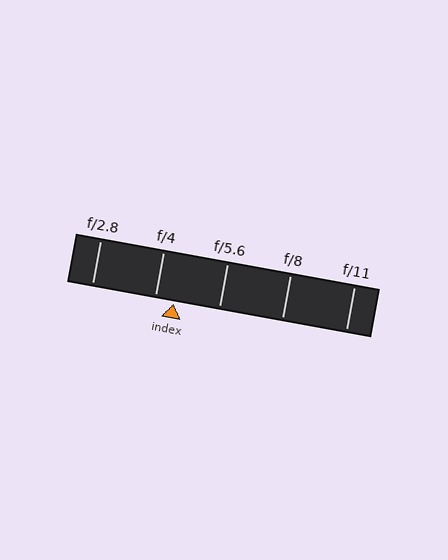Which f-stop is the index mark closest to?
The index mark is closest to f/4.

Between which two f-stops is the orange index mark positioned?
The index mark is between f/4 and f/5.6.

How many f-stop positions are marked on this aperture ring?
There are 5 f-stop positions marked.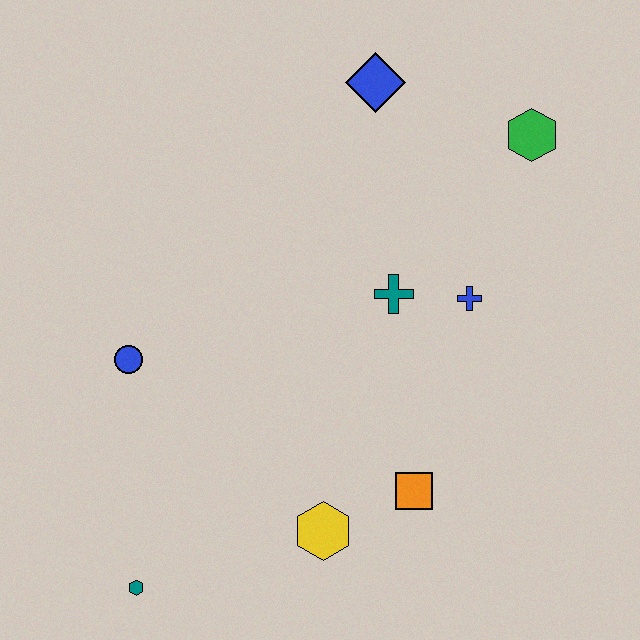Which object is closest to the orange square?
The yellow hexagon is closest to the orange square.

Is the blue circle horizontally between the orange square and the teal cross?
No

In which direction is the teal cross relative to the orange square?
The teal cross is above the orange square.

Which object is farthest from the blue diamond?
The teal hexagon is farthest from the blue diamond.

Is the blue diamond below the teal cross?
No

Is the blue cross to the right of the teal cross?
Yes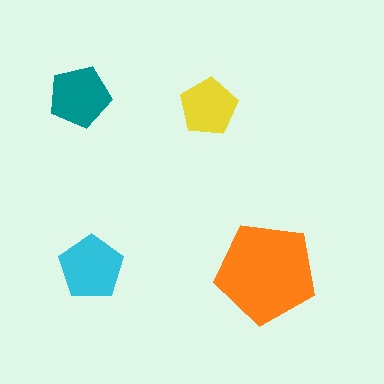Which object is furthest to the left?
The teal pentagon is leftmost.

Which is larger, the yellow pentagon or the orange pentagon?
The orange one.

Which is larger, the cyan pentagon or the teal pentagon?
The cyan one.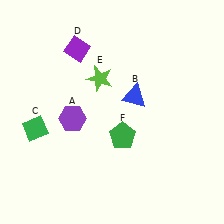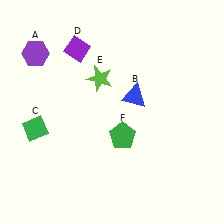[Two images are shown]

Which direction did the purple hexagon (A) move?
The purple hexagon (A) moved up.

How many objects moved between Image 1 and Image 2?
1 object moved between the two images.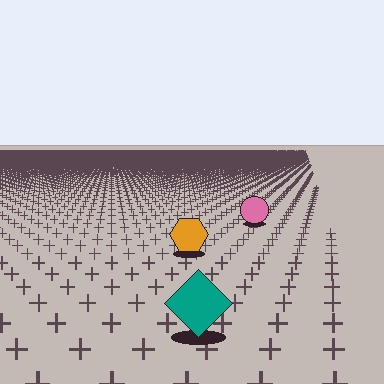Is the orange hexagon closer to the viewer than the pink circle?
Yes. The orange hexagon is closer — you can tell from the texture gradient: the ground texture is coarser near it.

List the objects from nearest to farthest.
From nearest to farthest: the teal diamond, the orange hexagon, the pink circle.